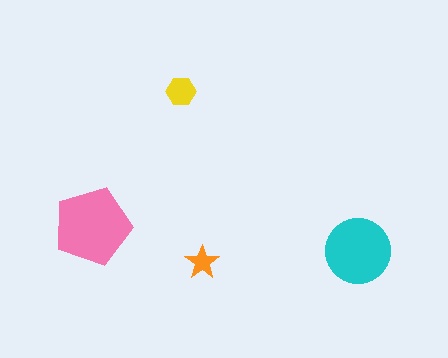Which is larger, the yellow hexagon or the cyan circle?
The cyan circle.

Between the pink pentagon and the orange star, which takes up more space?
The pink pentagon.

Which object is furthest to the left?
The pink pentagon is leftmost.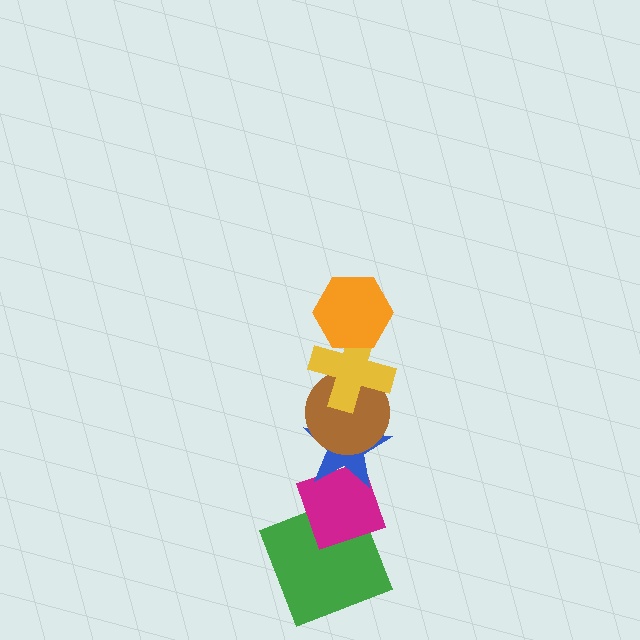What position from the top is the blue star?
The blue star is 4th from the top.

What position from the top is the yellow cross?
The yellow cross is 2nd from the top.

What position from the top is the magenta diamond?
The magenta diamond is 5th from the top.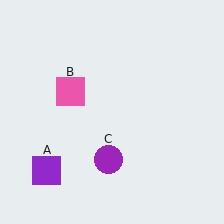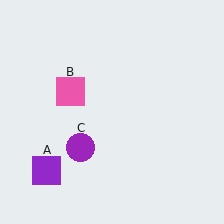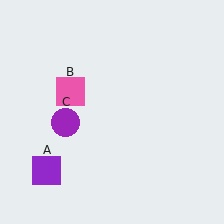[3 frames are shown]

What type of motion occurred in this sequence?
The purple circle (object C) rotated clockwise around the center of the scene.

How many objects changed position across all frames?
1 object changed position: purple circle (object C).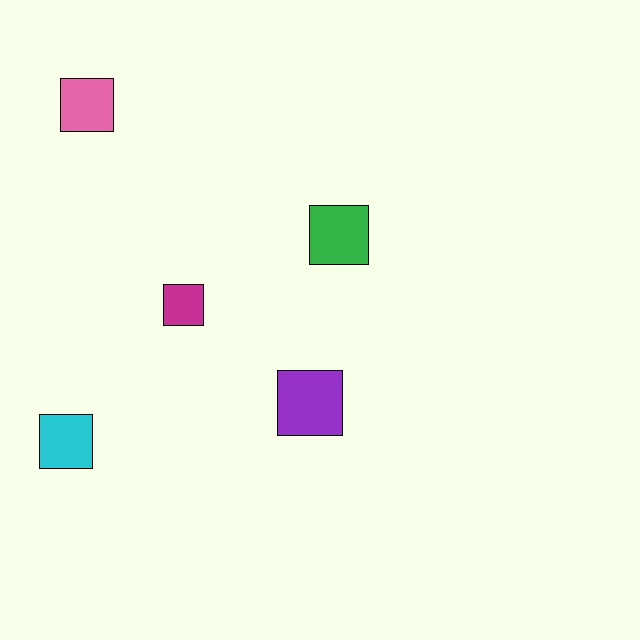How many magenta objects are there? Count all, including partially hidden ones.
There is 1 magenta object.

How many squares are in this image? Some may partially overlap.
There are 5 squares.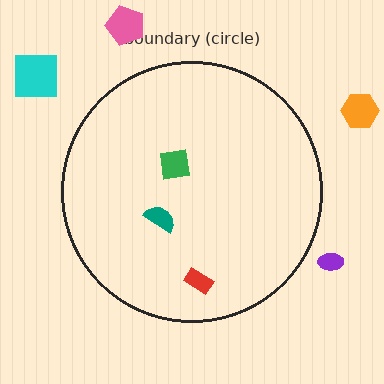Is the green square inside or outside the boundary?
Inside.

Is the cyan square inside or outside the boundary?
Outside.